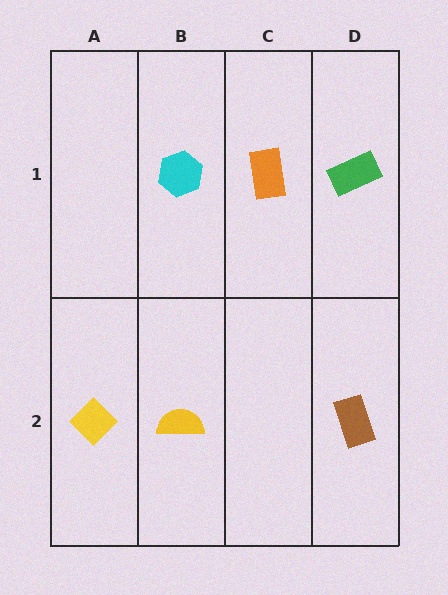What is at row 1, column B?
A cyan hexagon.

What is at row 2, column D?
A brown rectangle.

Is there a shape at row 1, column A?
No, that cell is empty.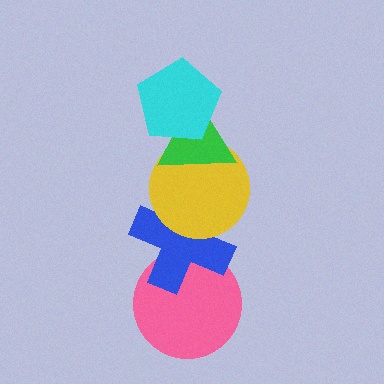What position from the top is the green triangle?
The green triangle is 2nd from the top.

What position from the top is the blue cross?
The blue cross is 4th from the top.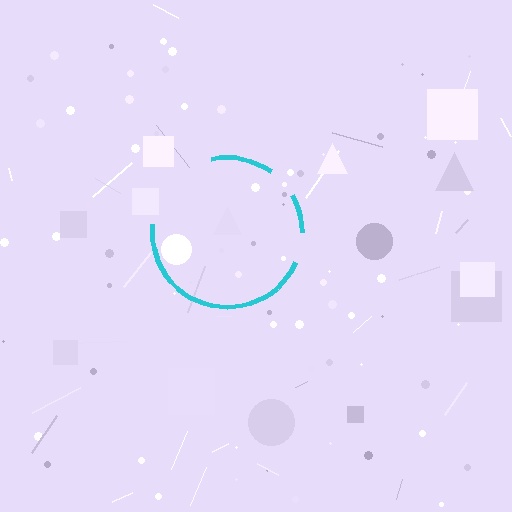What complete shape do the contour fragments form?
The contour fragments form a circle.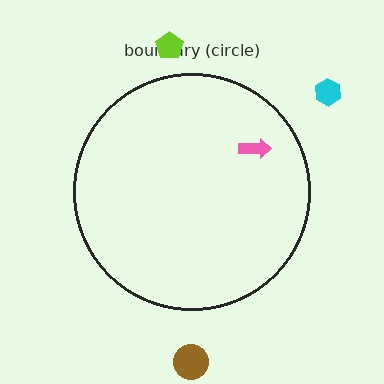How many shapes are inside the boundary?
1 inside, 3 outside.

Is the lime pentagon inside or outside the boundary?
Outside.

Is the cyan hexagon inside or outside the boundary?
Outside.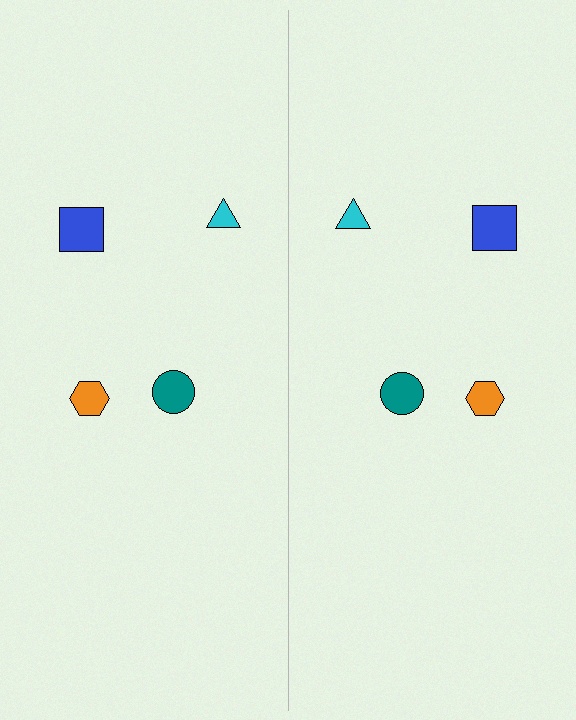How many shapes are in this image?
There are 8 shapes in this image.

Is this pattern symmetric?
Yes, this pattern has bilateral (reflection) symmetry.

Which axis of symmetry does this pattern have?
The pattern has a vertical axis of symmetry running through the center of the image.